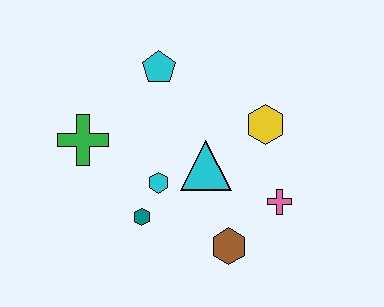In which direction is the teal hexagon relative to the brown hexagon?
The teal hexagon is to the left of the brown hexagon.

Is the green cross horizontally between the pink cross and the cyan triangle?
No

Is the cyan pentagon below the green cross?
No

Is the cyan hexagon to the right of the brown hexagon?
No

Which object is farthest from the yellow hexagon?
The green cross is farthest from the yellow hexagon.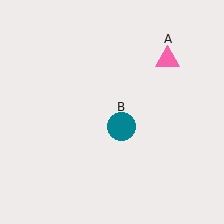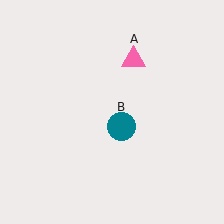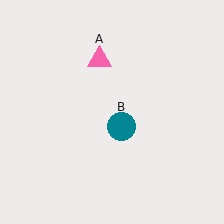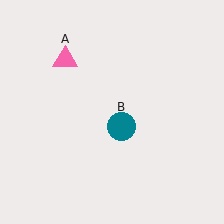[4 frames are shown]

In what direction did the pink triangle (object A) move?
The pink triangle (object A) moved left.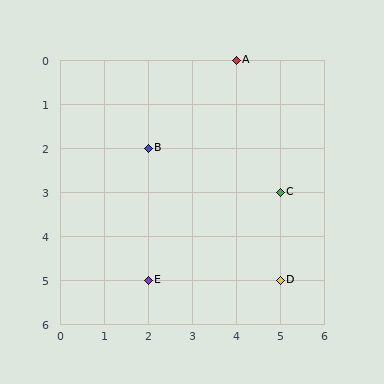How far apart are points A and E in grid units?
Points A and E are 2 columns and 5 rows apart (about 5.4 grid units diagonally).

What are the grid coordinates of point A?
Point A is at grid coordinates (4, 0).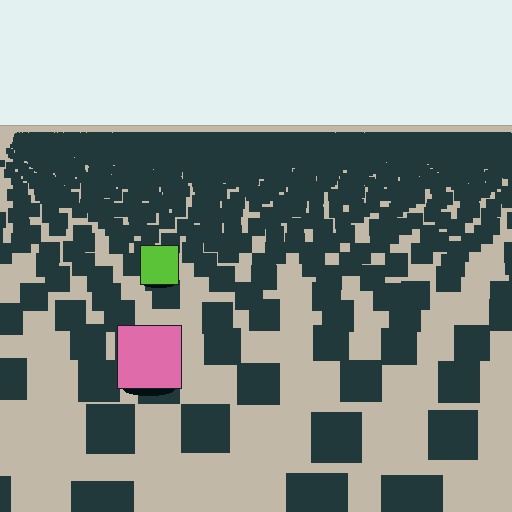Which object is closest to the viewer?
The pink square is closest. The texture marks near it are larger and more spread out.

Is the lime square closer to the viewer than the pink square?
No. The pink square is closer — you can tell from the texture gradient: the ground texture is coarser near it.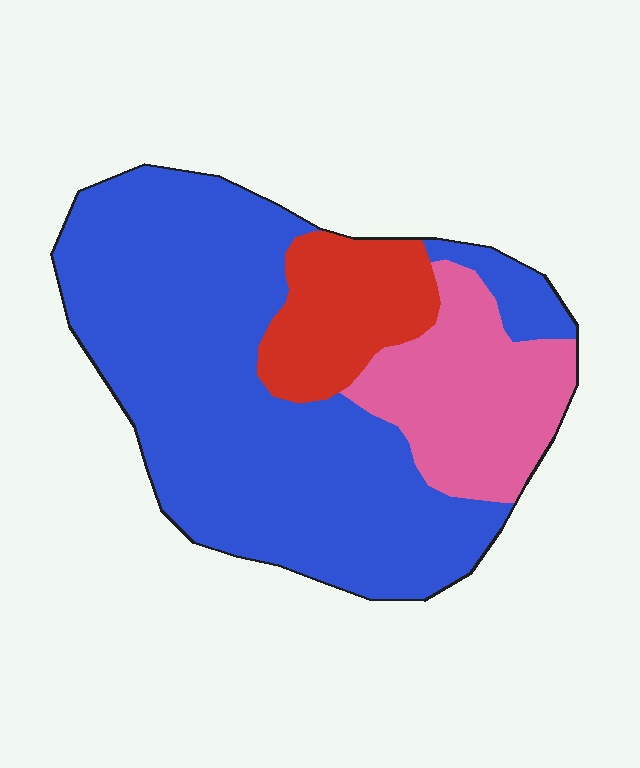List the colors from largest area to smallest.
From largest to smallest: blue, pink, red.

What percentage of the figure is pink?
Pink covers 20% of the figure.